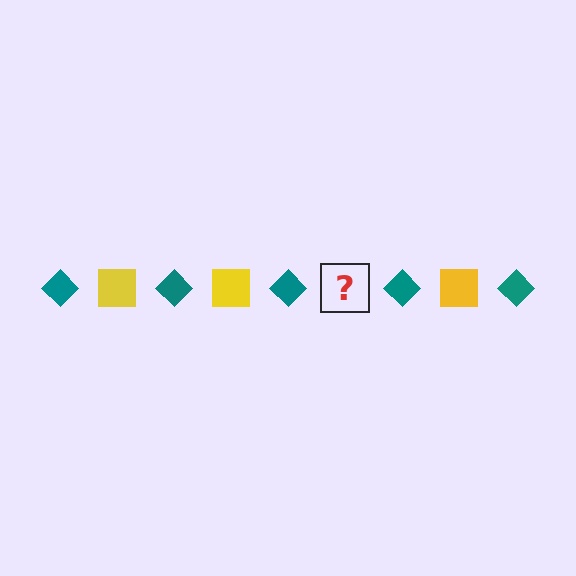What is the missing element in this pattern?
The missing element is a yellow square.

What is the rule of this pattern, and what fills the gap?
The rule is that the pattern alternates between teal diamond and yellow square. The gap should be filled with a yellow square.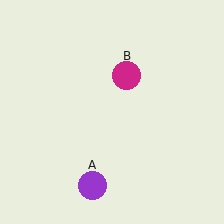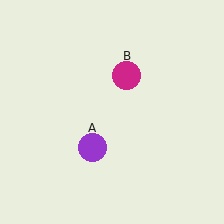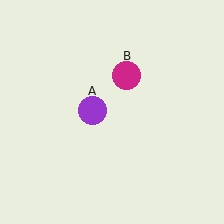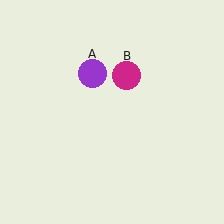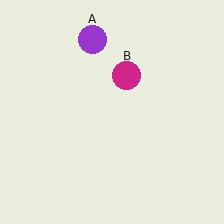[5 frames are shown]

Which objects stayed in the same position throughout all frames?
Magenta circle (object B) remained stationary.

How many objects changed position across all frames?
1 object changed position: purple circle (object A).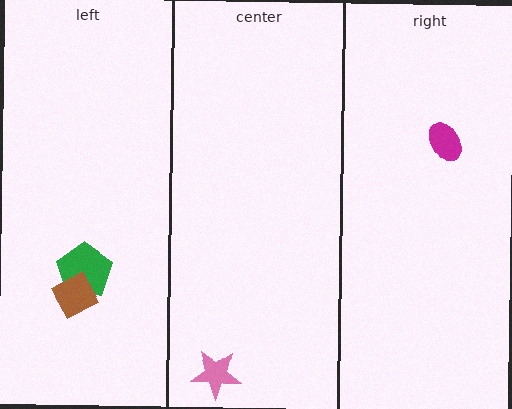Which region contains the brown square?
The left region.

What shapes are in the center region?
The pink star.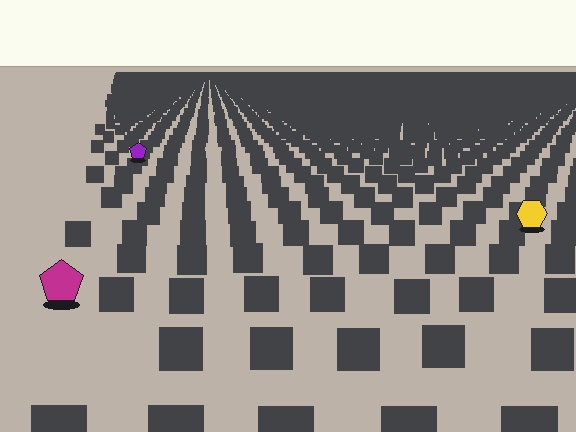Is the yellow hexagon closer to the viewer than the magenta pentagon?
No. The magenta pentagon is closer — you can tell from the texture gradient: the ground texture is coarser near it.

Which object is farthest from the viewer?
The purple pentagon is farthest from the viewer. It appears smaller and the ground texture around it is denser.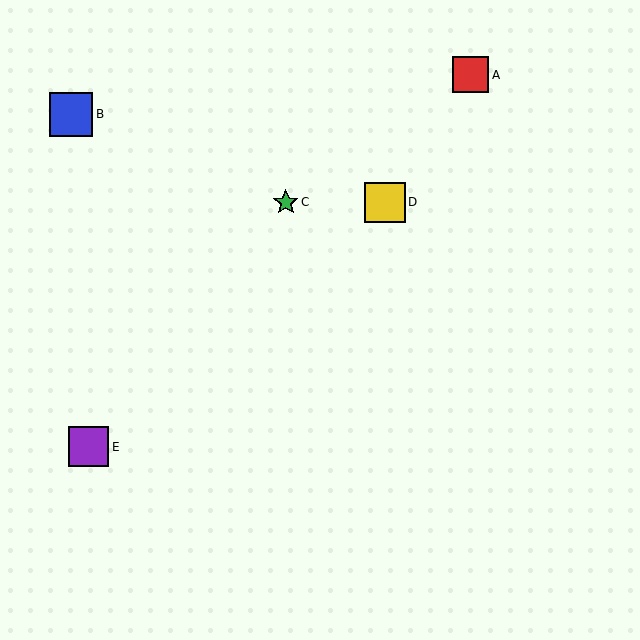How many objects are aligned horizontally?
2 objects (C, D) are aligned horizontally.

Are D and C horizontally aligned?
Yes, both are at y≈202.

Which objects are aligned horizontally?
Objects C, D are aligned horizontally.